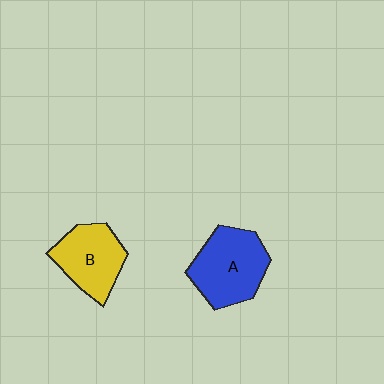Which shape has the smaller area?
Shape B (yellow).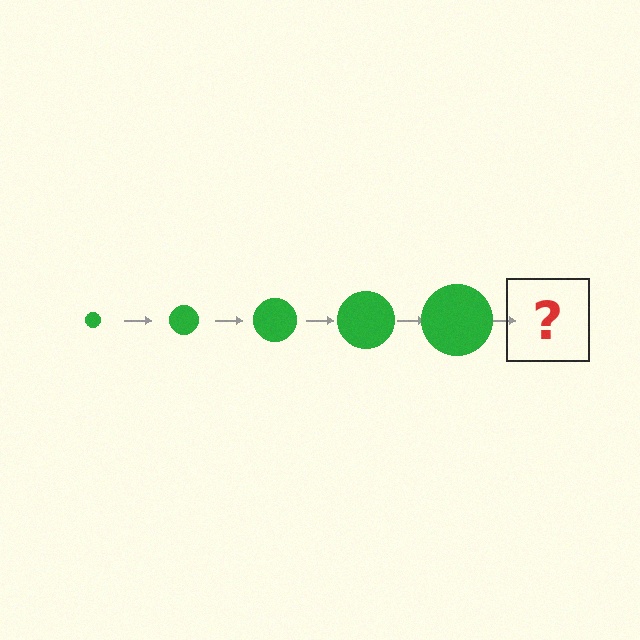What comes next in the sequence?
The next element should be a green circle, larger than the previous one.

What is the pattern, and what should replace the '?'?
The pattern is that the circle gets progressively larger each step. The '?' should be a green circle, larger than the previous one.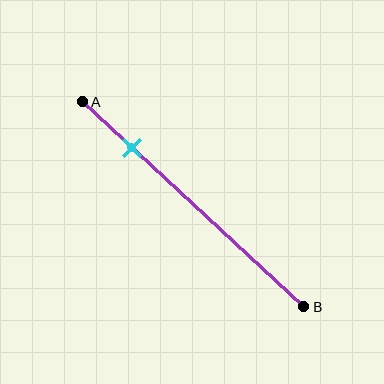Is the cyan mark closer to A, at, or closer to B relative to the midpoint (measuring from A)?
The cyan mark is closer to point A than the midpoint of segment AB.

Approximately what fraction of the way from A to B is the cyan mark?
The cyan mark is approximately 20% of the way from A to B.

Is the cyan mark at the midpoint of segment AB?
No, the mark is at about 20% from A, not at the 50% midpoint.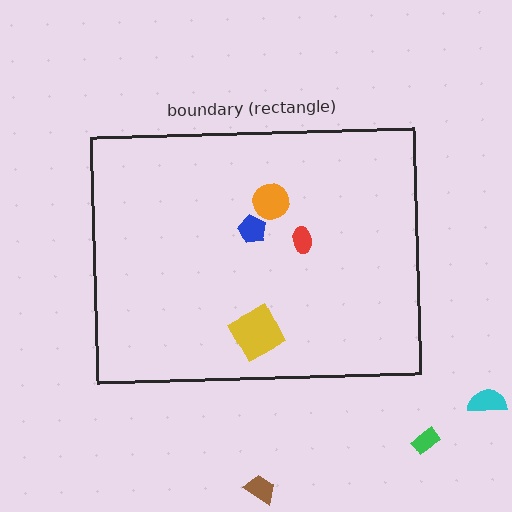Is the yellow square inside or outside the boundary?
Inside.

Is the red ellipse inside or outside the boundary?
Inside.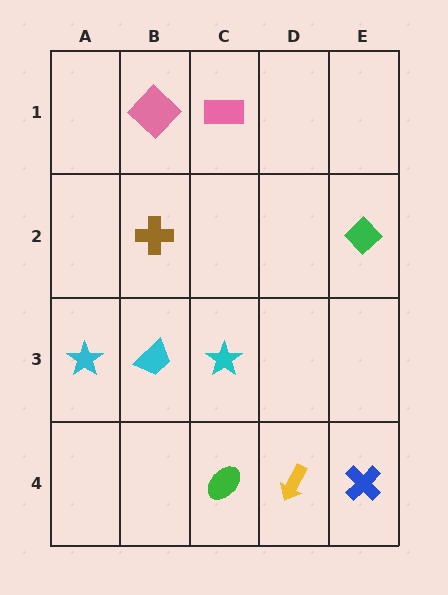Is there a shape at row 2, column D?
No, that cell is empty.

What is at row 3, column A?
A cyan star.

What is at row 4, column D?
A yellow arrow.